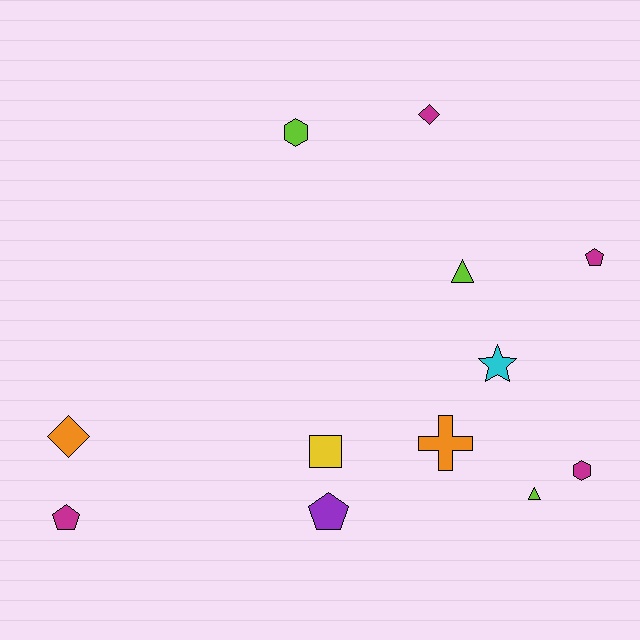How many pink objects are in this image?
There are no pink objects.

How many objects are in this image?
There are 12 objects.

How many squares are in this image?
There is 1 square.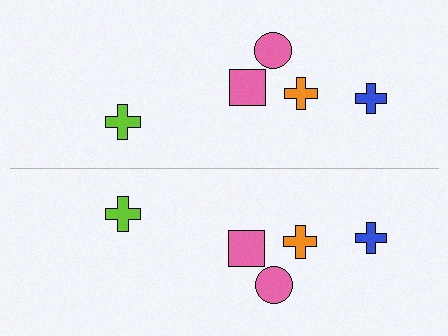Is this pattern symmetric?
Yes, this pattern has bilateral (reflection) symmetry.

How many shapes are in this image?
There are 10 shapes in this image.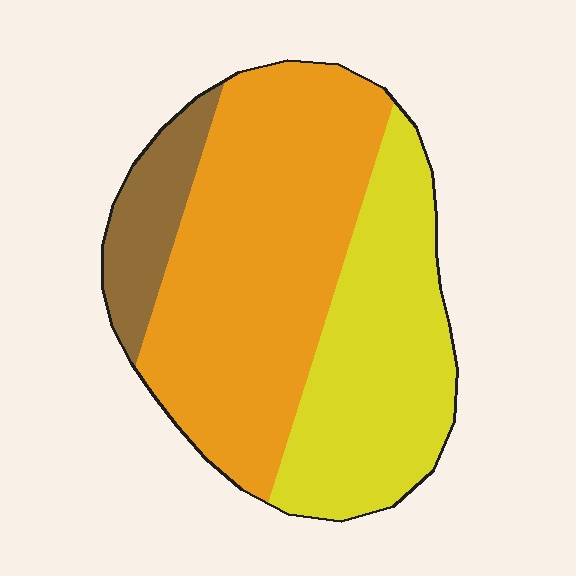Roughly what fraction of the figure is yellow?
Yellow covers around 35% of the figure.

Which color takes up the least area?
Brown, at roughly 10%.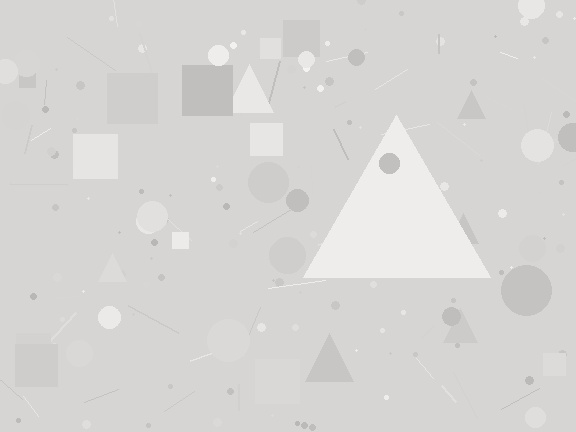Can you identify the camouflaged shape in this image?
The camouflaged shape is a triangle.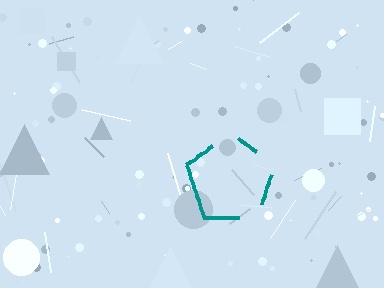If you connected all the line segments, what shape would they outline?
They would outline a pentagon.